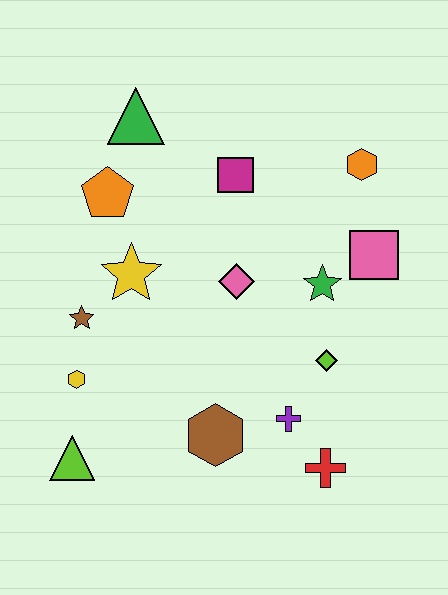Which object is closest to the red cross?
The purple cross is closest to the red cross.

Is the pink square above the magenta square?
No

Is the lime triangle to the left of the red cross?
Yes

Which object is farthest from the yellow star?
The red cross is farthest from the yellow star.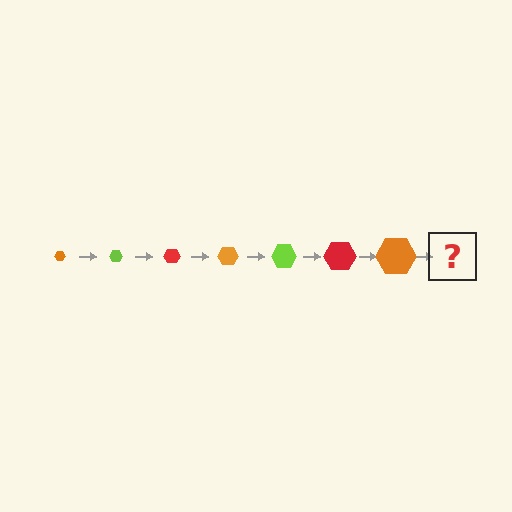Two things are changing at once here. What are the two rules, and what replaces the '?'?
The two rules are that the hexagon grows larger each step and the color cycles through orange, lime, and red. The '?' should be a lime hexagon, larger than the previous one.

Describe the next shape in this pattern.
It should be a lime hexagon, larger than the previous one.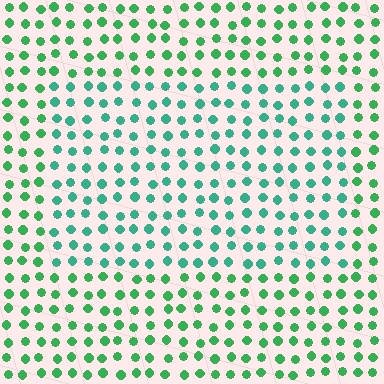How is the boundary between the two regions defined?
The boundary is defined purely by a slight shift in hue (about 26 degrees). Spacing, size, and orientation are identical on both sides.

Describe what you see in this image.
The image is filled with small green elements in a uniform arrangement. A rectangle-shaped region is visible where the elements are tinted to a slightly different hue, forming a subtle color boundary.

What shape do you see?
I see a rectangle.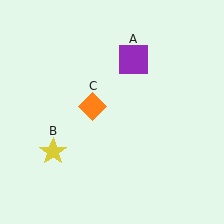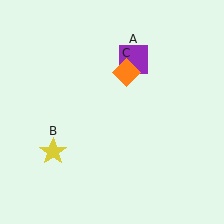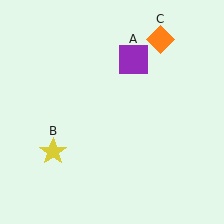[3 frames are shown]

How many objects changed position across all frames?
1 object changed position: orange diamond (object C).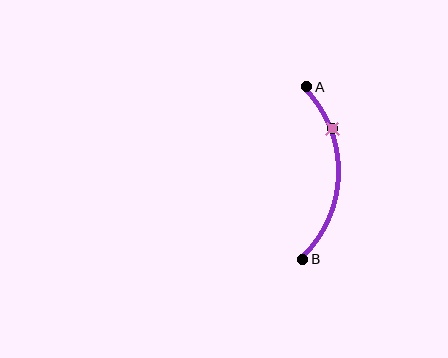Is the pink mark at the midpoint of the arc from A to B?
No. The pink mark lies on the arc but is closer to endpoint A. The arc midpoint would be at the point on the curve equidistant along the arc from both A and B.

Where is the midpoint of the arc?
The arc midpoint is the point on the curve farthest from the straight line joining A and B. It sits to the right of that line.